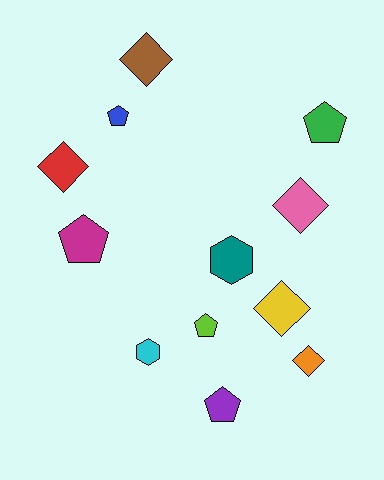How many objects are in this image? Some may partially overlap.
There are 12 objects.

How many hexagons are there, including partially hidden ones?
There are 2 hexagons.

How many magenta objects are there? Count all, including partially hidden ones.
There is 1 magenta object.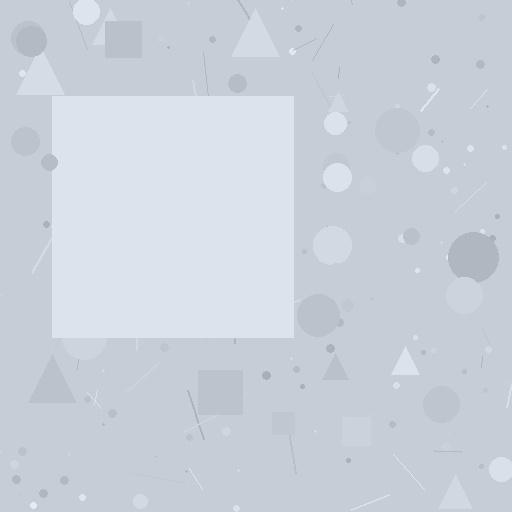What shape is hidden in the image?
A square is hidden in the image.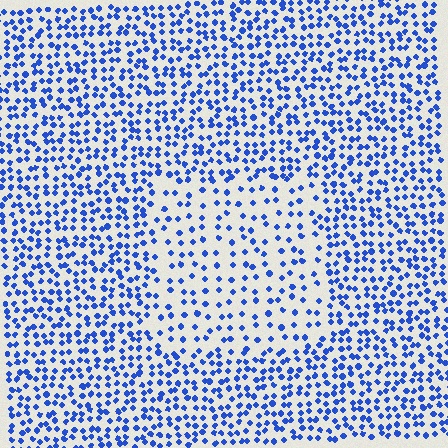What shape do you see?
I see a rectangle.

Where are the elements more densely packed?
The elements are more densely packed outside the rectangle boundary.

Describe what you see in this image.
The image contains small blue elements arranged at two different densities. A rectangle-shaped region is visible where the elements are less densely packed than the surrounding area.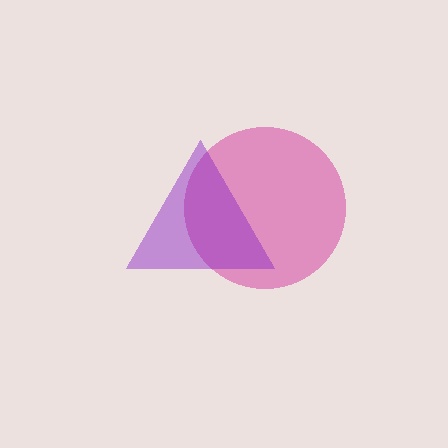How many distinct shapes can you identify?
There are 2 distinct shapes: a pink circle, a purple triangle.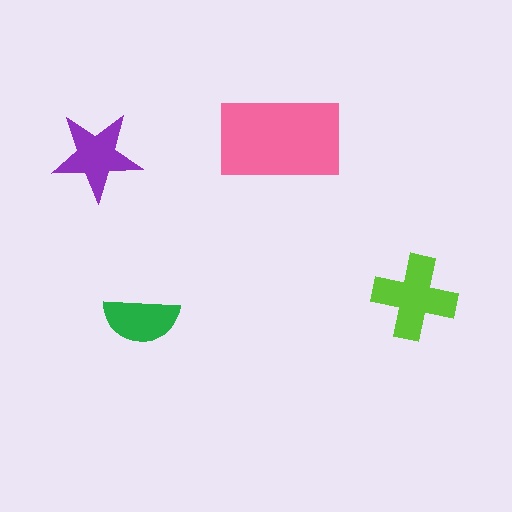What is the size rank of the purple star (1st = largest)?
3rd.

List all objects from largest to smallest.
The pink rectangle, the lime cross, the purple star, the green semicircle.